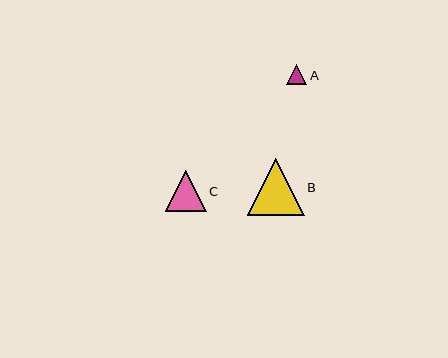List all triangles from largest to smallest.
From largest to smallest: B, C, A.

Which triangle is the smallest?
Triangle A is the smallest with a size of approximately 20 pixels.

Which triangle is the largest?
Triangle B is the largest with a size of approximately 57 pixels.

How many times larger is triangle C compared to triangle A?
Triangle C is approximately 2.0 times the size of triangle A.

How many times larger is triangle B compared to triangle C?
Triangle B is approximately 1.4 times the size of triangle C.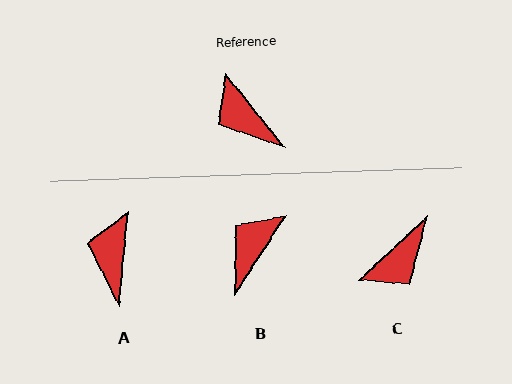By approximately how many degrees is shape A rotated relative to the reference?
Approximately 44 degrees clockwise.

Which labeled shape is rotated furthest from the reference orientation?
C, about 95 degrees away.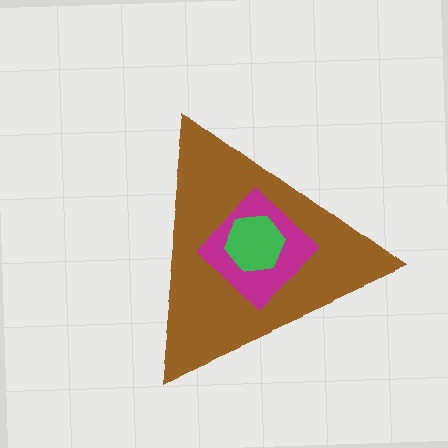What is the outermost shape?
The brown triangle.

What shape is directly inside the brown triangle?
The magenta diamond.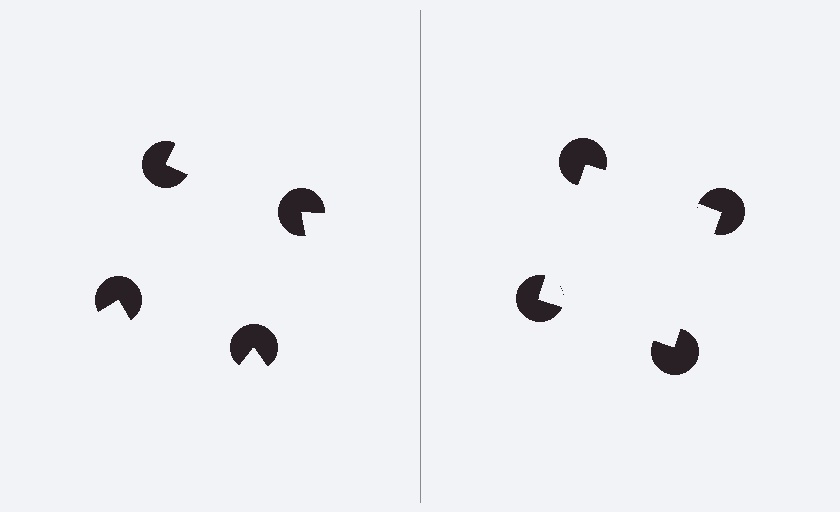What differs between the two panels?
The pac-man discs are positioned identically on both sides; only the wedge orientations differ. On the right they align to a square; on the left they are misaligned.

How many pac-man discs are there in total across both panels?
8 — 4 on each side.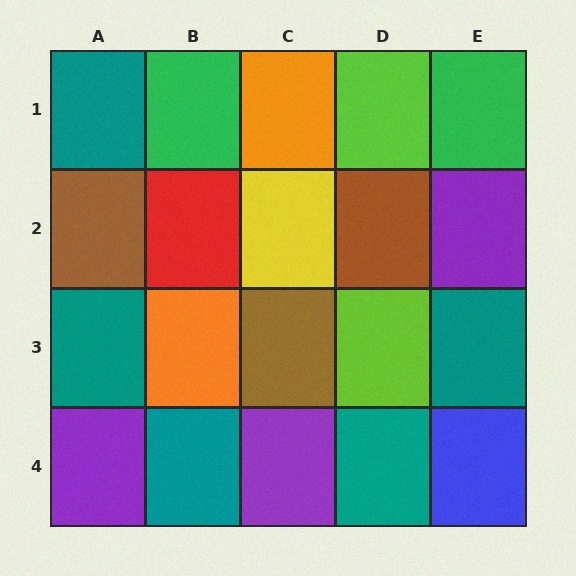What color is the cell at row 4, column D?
Teal.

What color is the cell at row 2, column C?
Yellow.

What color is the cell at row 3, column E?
Teal.